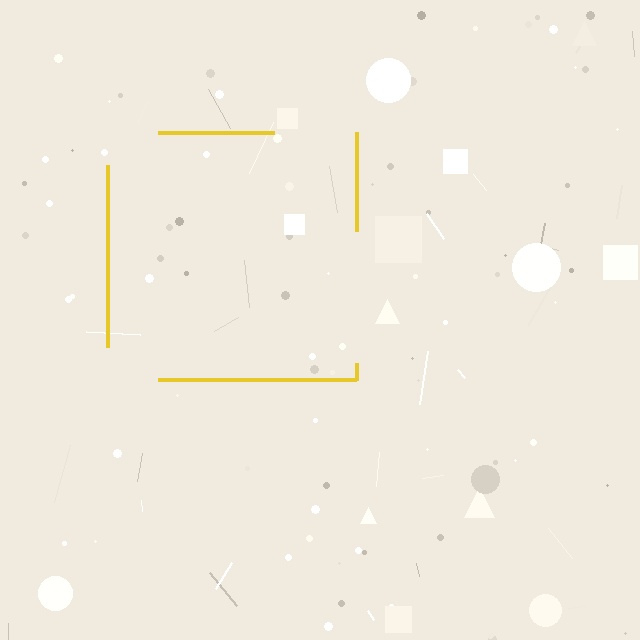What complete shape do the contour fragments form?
The contour fragments form a square.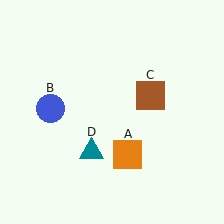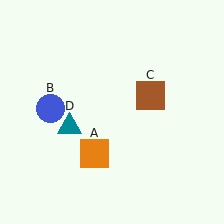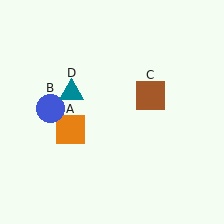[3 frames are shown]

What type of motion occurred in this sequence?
The orange square (object A), teal triangle (object D) rotated clockwise around the center of the scene.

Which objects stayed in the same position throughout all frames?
Blue circle (object B) and brown square (object C) remained stationary.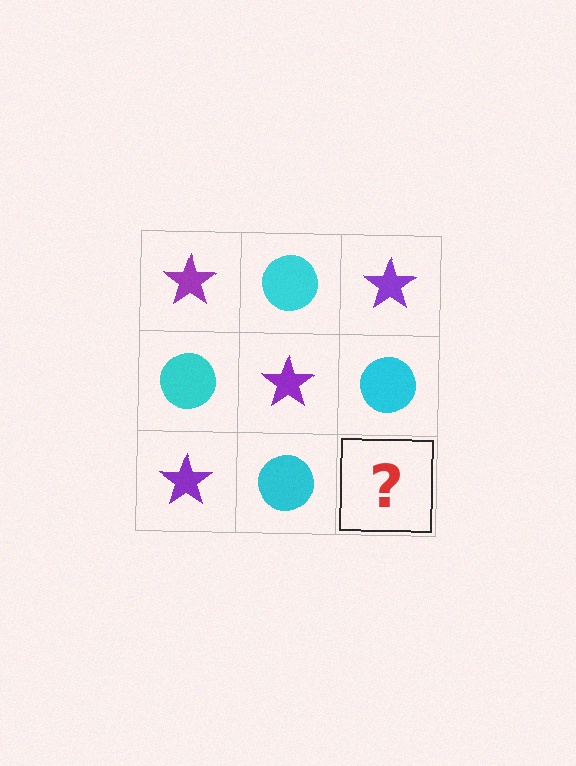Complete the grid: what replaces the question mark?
The question mark should be replaced with a purple star.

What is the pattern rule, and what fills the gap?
The rule is that it alternates purple star and cyan circle in a checkerboard pattern. The gap should be filled with a purple star.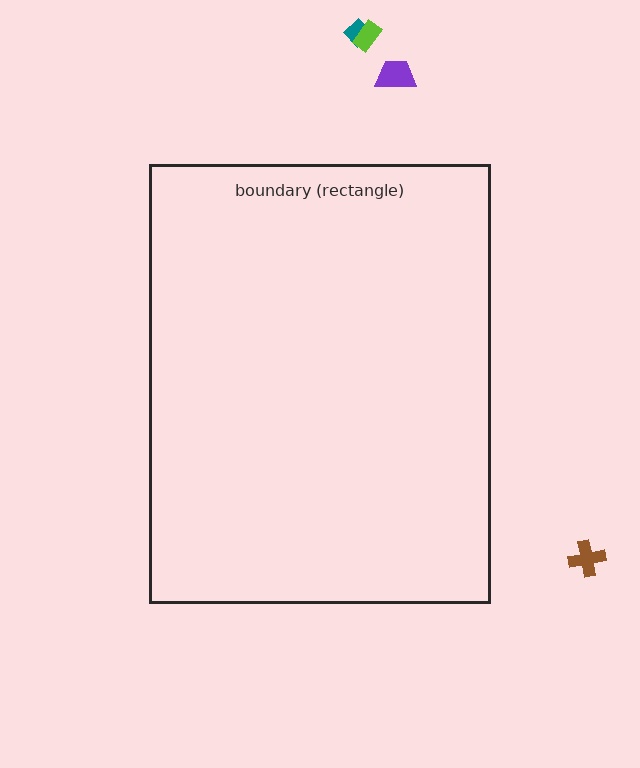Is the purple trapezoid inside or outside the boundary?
Outside.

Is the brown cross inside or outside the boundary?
Outside.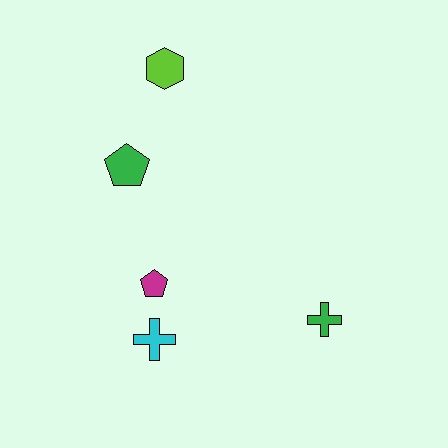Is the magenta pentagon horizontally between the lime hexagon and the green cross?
No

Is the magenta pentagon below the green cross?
No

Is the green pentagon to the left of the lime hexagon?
Yes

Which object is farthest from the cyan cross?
The lime hexagon is farthest from the cyan cross.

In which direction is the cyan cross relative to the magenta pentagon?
The cyan cross is below the magenta pentagon.